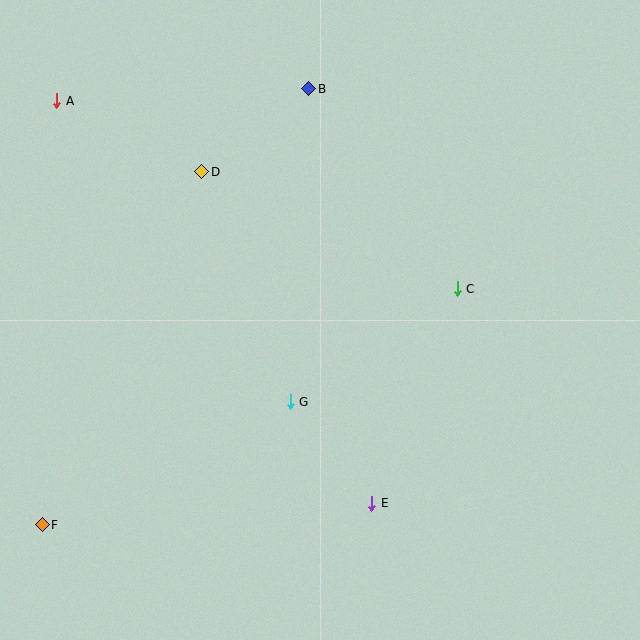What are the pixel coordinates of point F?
Point F is at (42, 525).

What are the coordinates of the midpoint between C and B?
The midpoint between C and B is at (383, 189).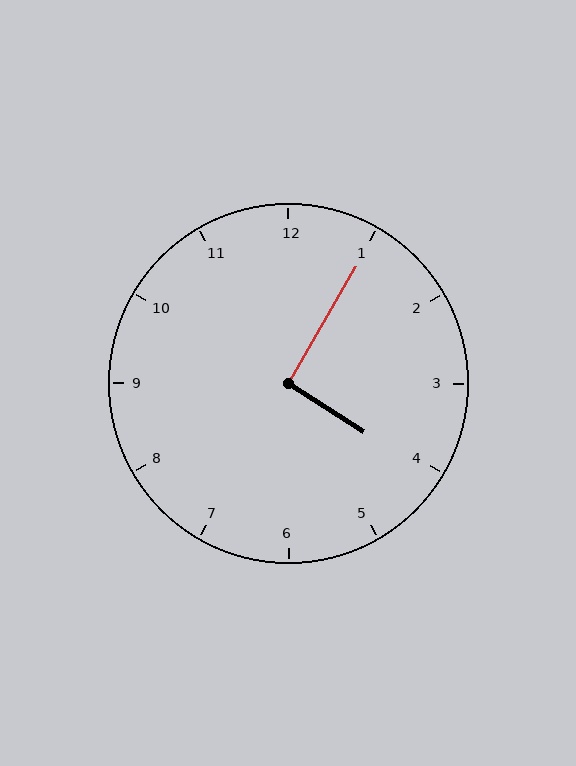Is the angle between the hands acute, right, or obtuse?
It is right.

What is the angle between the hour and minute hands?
Approximately 92 degrees.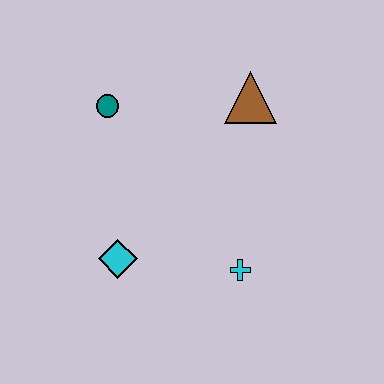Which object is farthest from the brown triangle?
The cyan diamond is farthest from the brown triangle.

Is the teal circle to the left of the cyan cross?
Yes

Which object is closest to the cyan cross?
The cyan diamond is closest to the cyan cross.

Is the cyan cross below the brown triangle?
Yes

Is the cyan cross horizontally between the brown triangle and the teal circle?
Yes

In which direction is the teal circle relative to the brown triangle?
The teal circle is to the left of the brown triangle.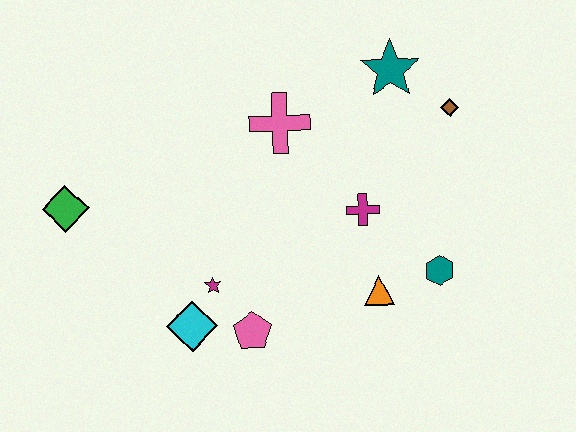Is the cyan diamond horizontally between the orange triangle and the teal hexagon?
No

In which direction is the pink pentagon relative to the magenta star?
The pink pentagon is below the magenta star.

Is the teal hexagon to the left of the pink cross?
No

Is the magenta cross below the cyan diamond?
No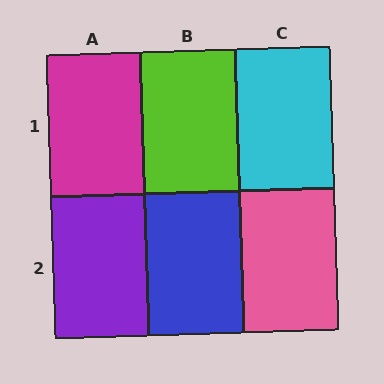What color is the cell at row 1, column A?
Magenta.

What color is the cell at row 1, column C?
Cyan.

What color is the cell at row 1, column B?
Lime.